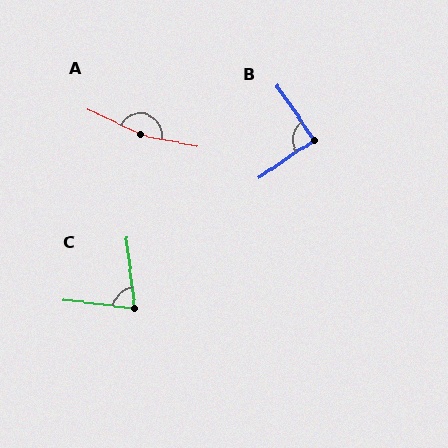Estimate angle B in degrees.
Approximately 90 degrees.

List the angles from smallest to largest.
C (76°), B (90°), A (166°).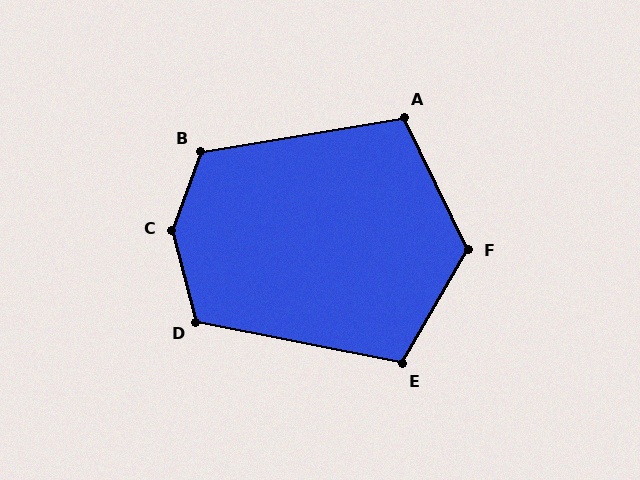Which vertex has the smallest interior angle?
A, at approximately 106 degrees.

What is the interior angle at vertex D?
Approximately 116 degrees (obtuse).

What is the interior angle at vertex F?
Approximately 124 degrees (obtuse).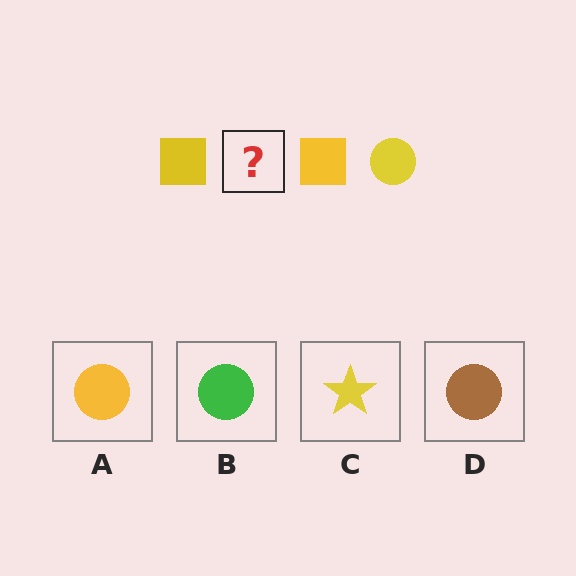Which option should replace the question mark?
Option A.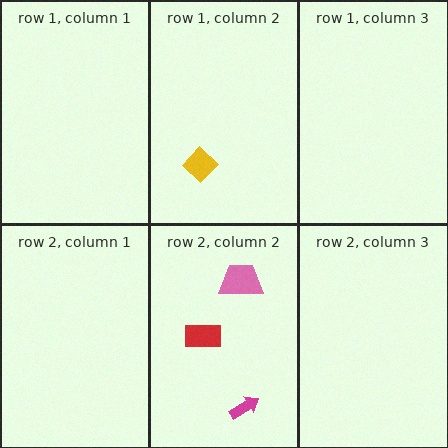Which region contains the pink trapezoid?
The row 2, column 2 region.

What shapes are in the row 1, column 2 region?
The yellow diamond.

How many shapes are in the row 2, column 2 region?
3.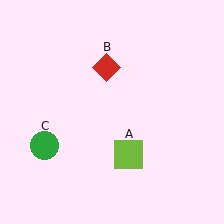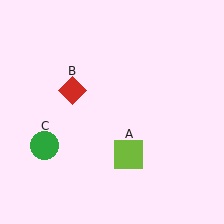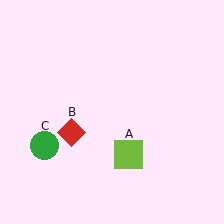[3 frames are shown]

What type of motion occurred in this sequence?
The red diamond (object B) rotated counterclockwise around the center of the scene.